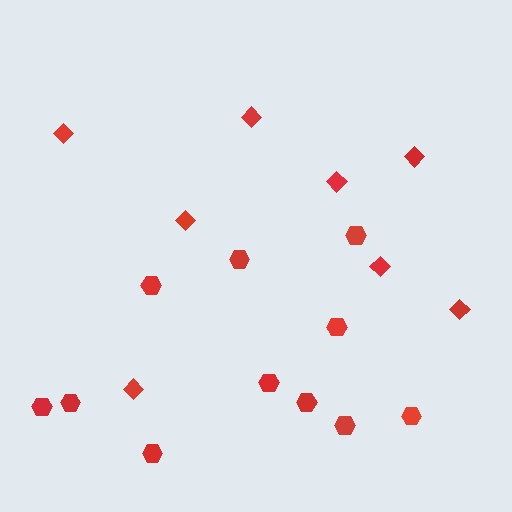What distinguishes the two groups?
There are 2 groups: one group of hexagons (11) and one group of diamonds (8).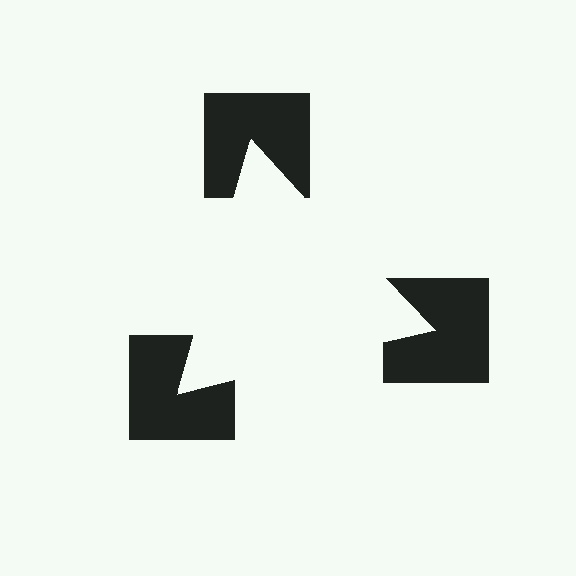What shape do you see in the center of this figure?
An illusory triangle — its edges are inferred from the aligned wedge cuts in the notched squares, not physically drawn.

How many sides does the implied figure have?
3 sides.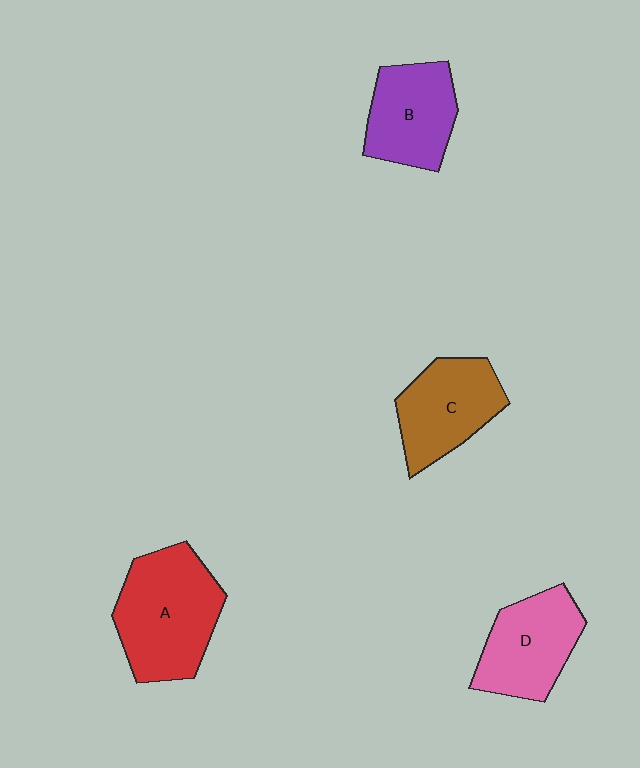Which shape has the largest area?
Shape A (red).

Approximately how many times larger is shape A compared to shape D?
Approximately 1.3 times.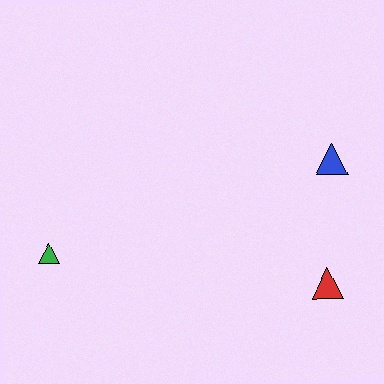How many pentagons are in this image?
There are no pentagons.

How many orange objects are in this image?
There are no orange objects.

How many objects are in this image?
There are 3 objects.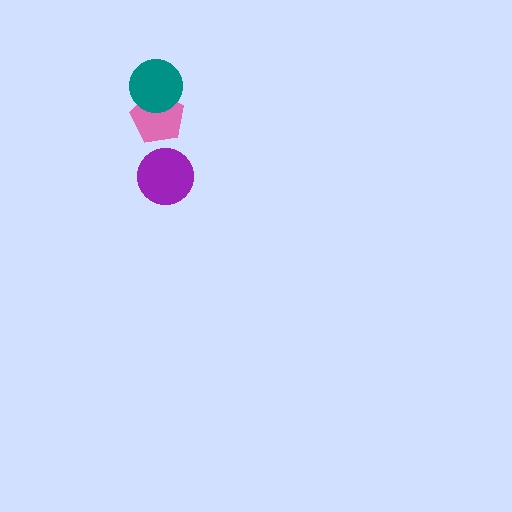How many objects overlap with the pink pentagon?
1 object overlaps with the pink pentagon.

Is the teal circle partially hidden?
No, no other shape covers it.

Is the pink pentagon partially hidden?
Yes, it is partially covered by another shape.